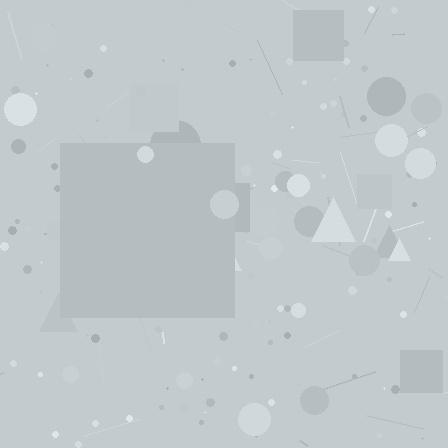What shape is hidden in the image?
A square is hidden in the image.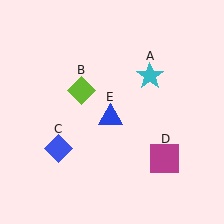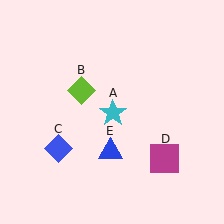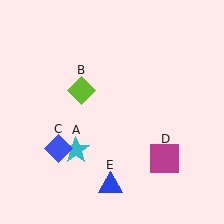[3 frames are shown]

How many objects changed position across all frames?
2 objects changed position: cyan star (object A), blue triangle (object E).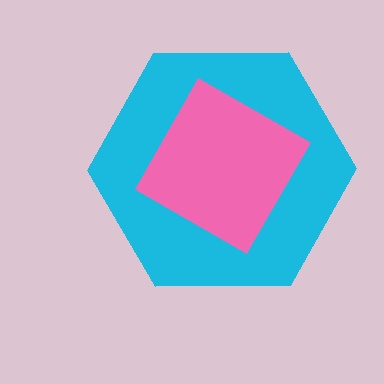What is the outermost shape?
The cyan hexagon.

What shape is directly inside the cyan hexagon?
The pink diamond.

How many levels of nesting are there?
2.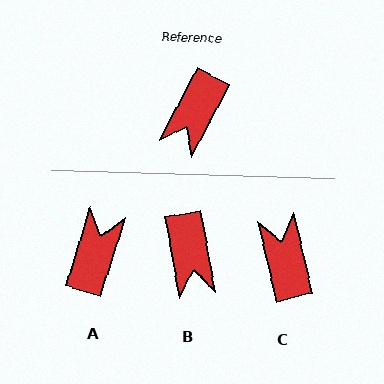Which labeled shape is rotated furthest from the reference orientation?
A, about 170 degrees away.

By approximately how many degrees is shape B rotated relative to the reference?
Approximately 38 degrees counter-clockwise.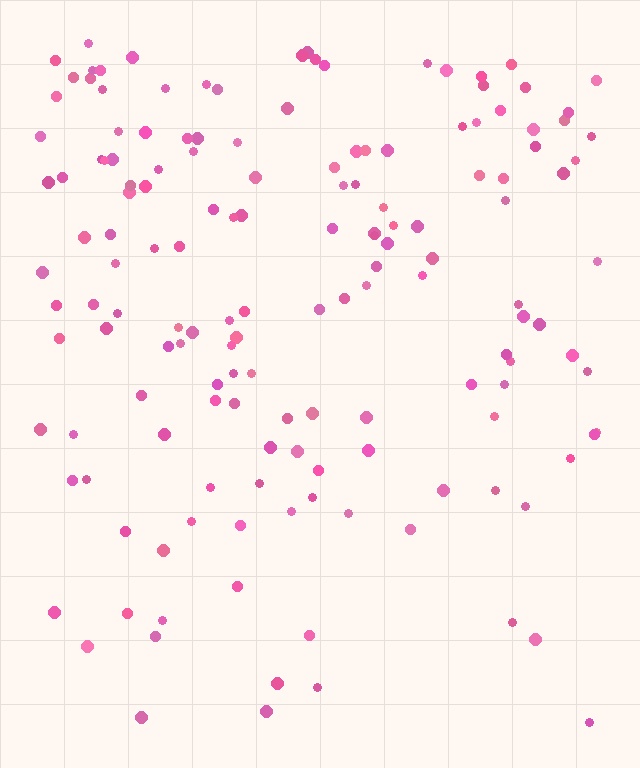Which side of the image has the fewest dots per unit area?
The bottom.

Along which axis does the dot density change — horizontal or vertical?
Vertical.